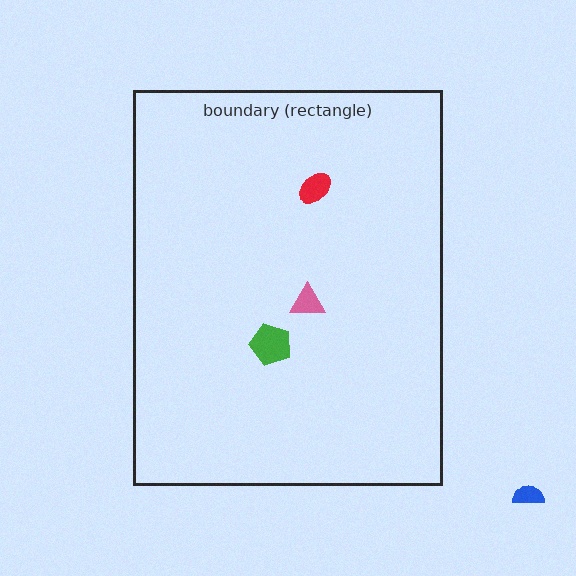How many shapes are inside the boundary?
3 inside, 1 outside.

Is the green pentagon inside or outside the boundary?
Inside.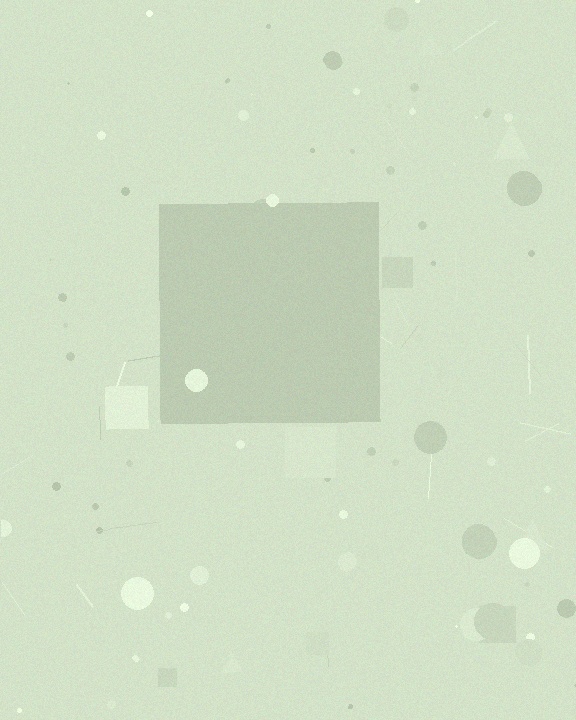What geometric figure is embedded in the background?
A square is embedded in the background.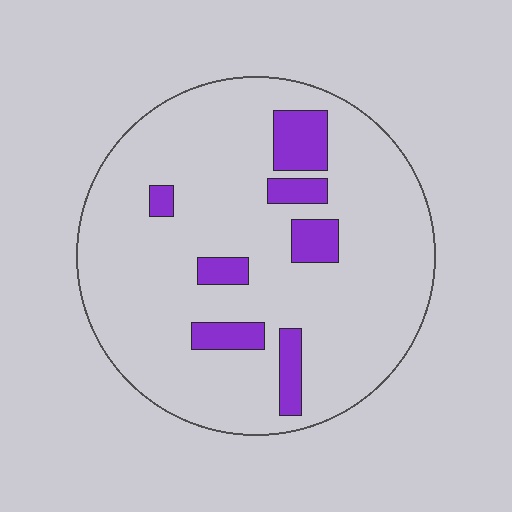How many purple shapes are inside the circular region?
7.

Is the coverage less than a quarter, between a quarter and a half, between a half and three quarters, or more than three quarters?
Less than a quarter.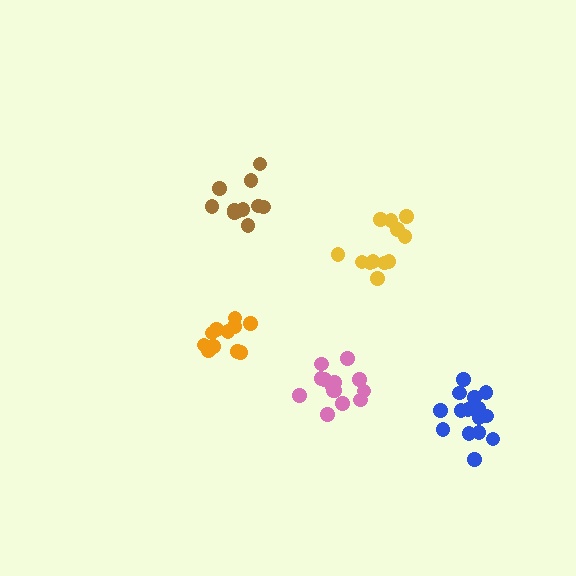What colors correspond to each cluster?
The clusters are colored: orange, pink, yellow, blue, brown.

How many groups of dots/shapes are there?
There are 5 groups.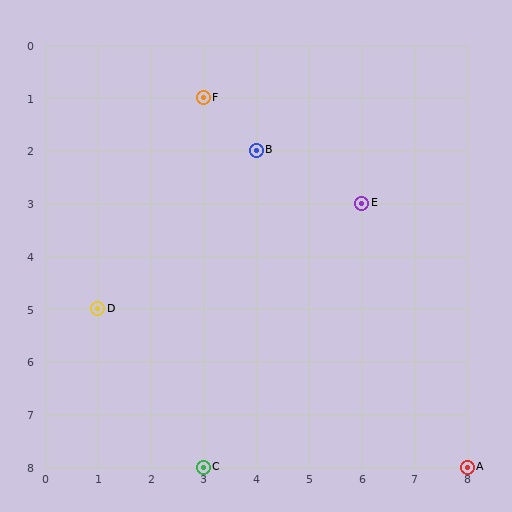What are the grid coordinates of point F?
Point F is at grid coordinates (3, 1).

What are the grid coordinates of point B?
Point B is at grid coordinates (4, 2).